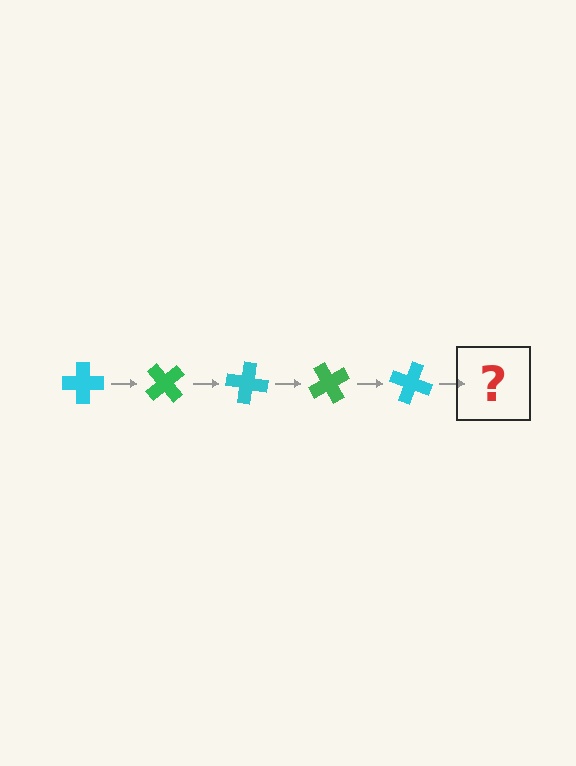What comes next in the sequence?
The next element should be a green cross, rotated 250 degrees from the start.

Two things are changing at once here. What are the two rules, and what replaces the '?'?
The two rules are that it rotates 50 degrees each step and the color cycles through cyan and green. The '?' should be a green cross, rotated 250 degrees from the start.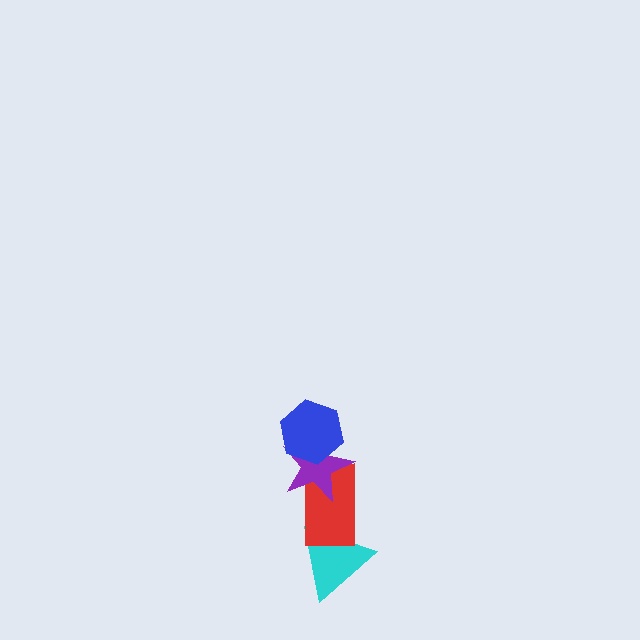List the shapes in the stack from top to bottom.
From top to bottom: the blue hexagon, the purple star, the red rectangle, the cyan triangle.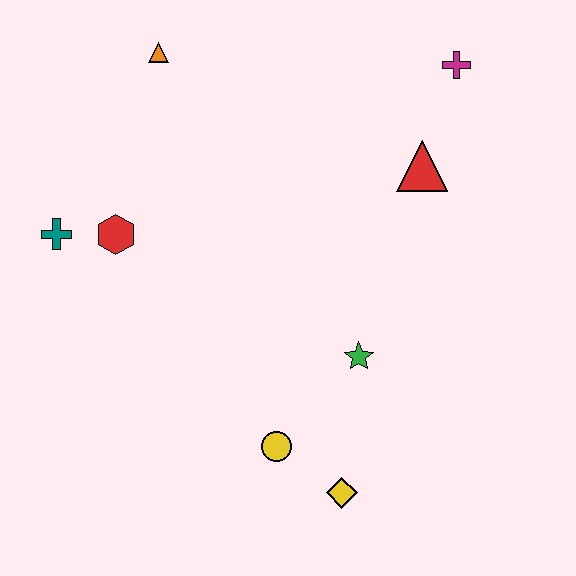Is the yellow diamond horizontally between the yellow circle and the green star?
Yes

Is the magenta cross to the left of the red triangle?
No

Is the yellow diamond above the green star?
No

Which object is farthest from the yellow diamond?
The orange triangle is farthest from the yellow diamond.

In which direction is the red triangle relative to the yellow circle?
The red triangle is above the yellow circle.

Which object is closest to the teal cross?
The red hexagon is closest to the teal cross.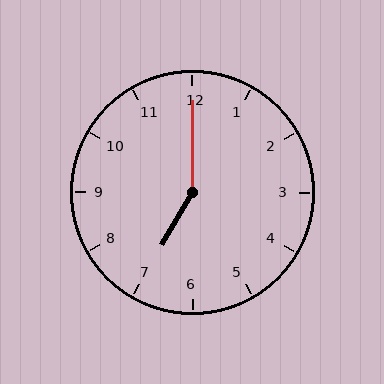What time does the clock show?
7:00.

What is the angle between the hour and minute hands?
Approximately 150 degrees.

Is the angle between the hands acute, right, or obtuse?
It is obtuse.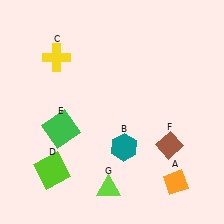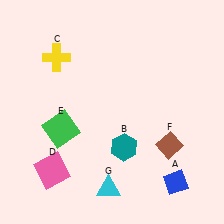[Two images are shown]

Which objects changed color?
A changed from orange to blue. D changed from lime to pink. G changed from lime to cyan.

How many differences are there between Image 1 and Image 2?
There are 3 differences between the two images.